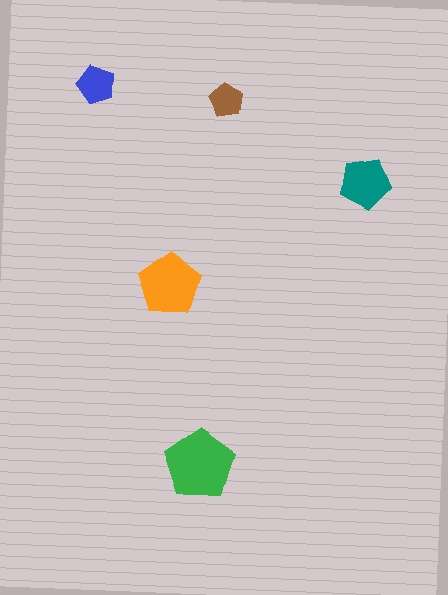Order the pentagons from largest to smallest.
the green one, the orange one, the teal one, the blue one, the brown one.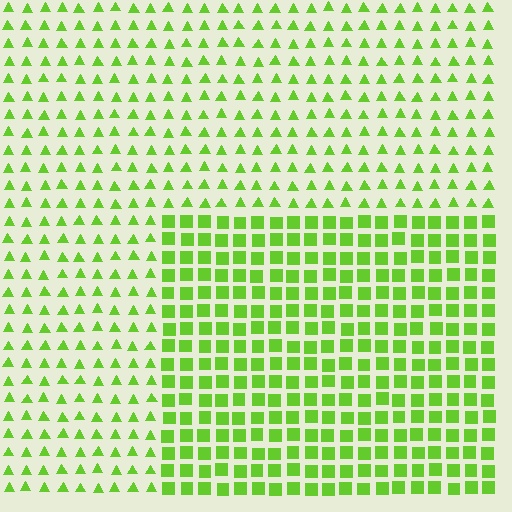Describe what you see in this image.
The image is filled with small lime elements arranged in a uniform grid. A rectangle-shaped region contains squares, while the surrounding area contains triangles. The boundary is defined purely by the change in element shape.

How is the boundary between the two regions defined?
The boundary is defined by a change in element shape: squares inside vs. triangles outside. All elements share the same color and spacing.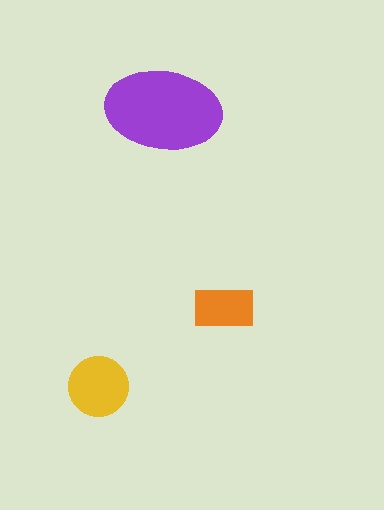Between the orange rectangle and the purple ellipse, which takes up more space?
The purple ellipse.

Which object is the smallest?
The orange rectangle.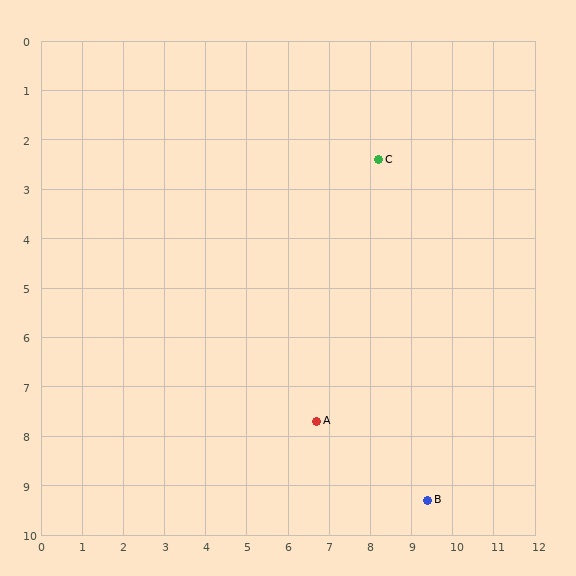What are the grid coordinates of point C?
Point C is at approximately (8.2, 2.4).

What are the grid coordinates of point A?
Point A is at approximately (6.7, 7.7).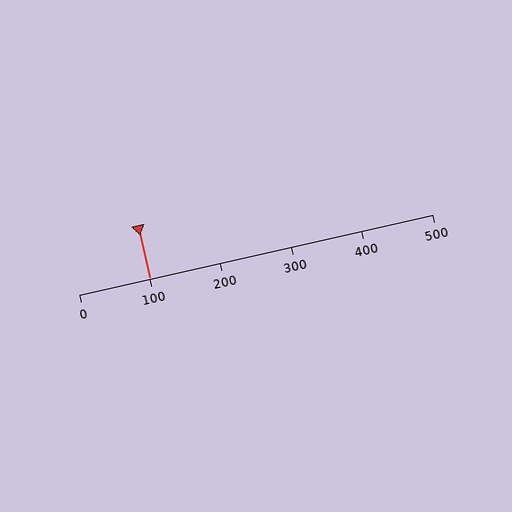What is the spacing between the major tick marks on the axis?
The major ticks are spaced 100 apart.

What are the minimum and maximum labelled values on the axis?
The axis runs from 0 to 500.